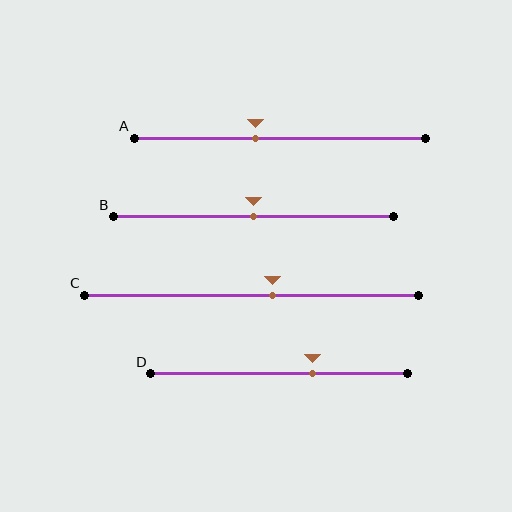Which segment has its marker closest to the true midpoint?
Segment B has its marker closest to the true midpoint.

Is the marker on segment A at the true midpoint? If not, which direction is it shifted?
No, the marker on segment A is shifted to the left by about 8% of the segment length.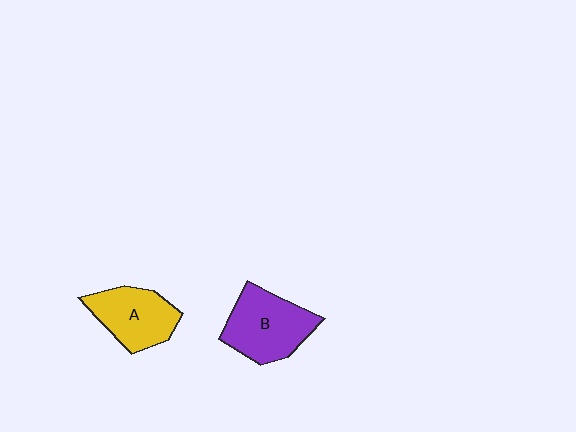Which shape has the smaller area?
Shape A (yellow).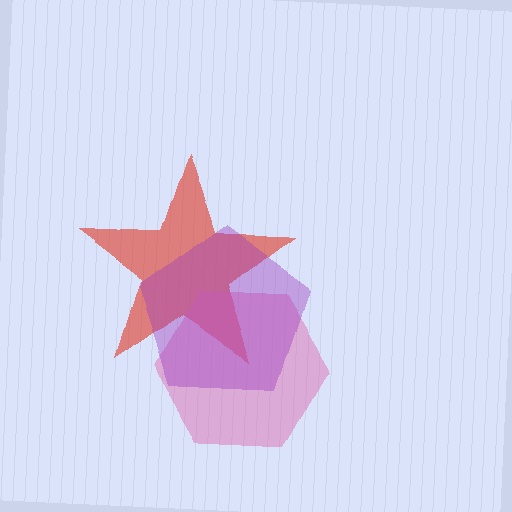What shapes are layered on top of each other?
The layered shapes are: a red star, a pink hexagon, a purple pentagon.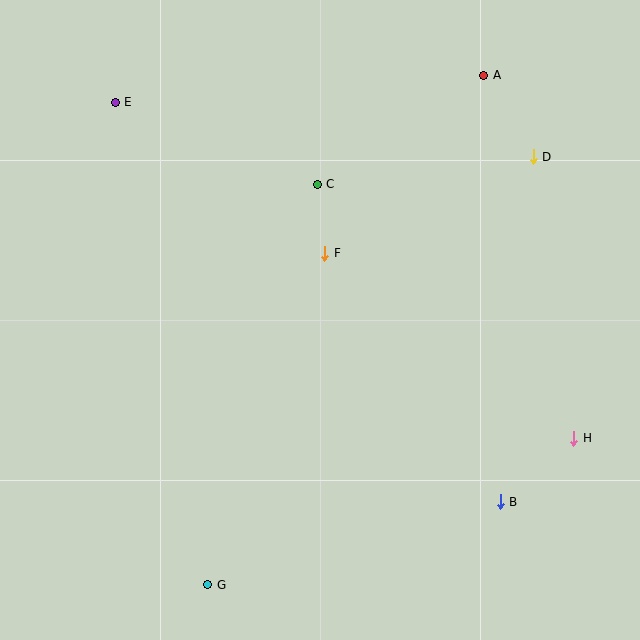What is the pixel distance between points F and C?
The distance between F and C is 69 pixels.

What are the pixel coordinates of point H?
Point H is at (574, 438).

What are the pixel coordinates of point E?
Point E is at (115, 102).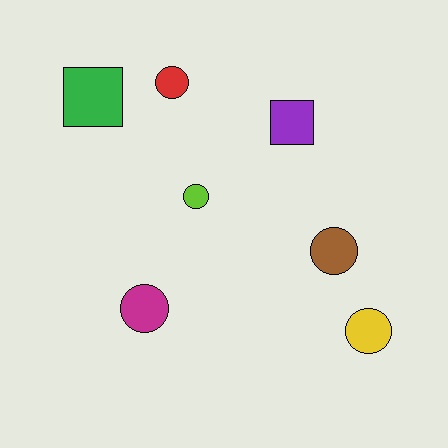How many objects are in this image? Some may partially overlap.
There are 7 objects.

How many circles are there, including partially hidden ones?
There are 5 circles.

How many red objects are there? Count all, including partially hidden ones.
There is 1 red object.